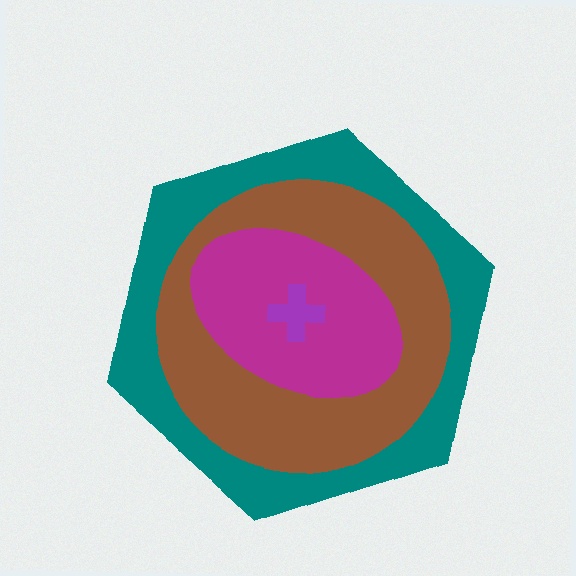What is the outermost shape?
The teal hexagon.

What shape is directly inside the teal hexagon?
The brown circle.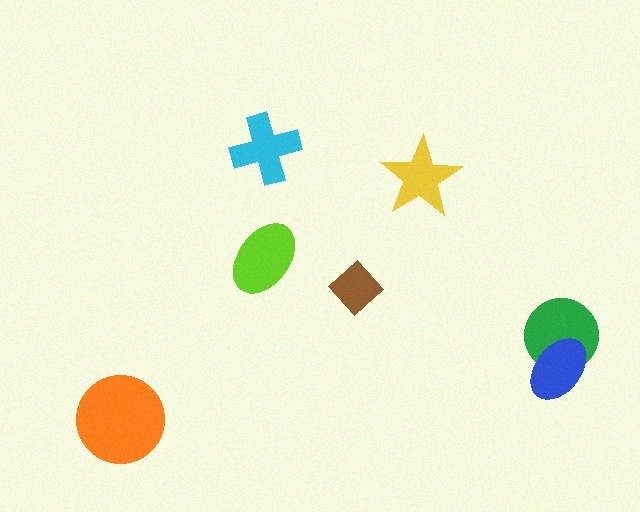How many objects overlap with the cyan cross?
0 objects overlap with the cyan cross.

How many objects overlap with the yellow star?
0 objects overlap with the yellow star.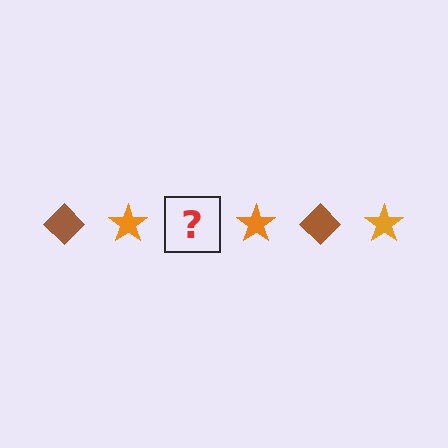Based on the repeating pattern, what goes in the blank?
The blank should be a brown diamond.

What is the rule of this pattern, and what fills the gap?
The rule is that the pattern alternates between brown diamond and orange star. The gap should be filled with a brown diamond.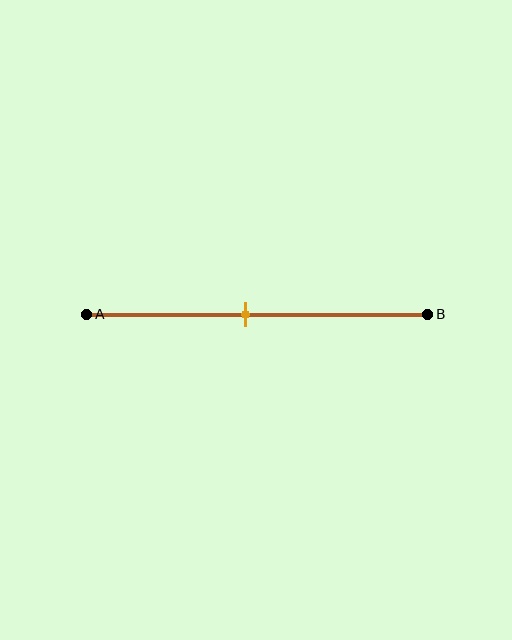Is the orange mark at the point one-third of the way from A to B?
No, the mark is at about 45% from A, not at the 33% one-third point.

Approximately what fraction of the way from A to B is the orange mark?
The orange mark is approximately 45% of the way from A to B.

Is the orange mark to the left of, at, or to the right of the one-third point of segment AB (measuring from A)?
The orange mark is to the right of the one-third point of segment AB.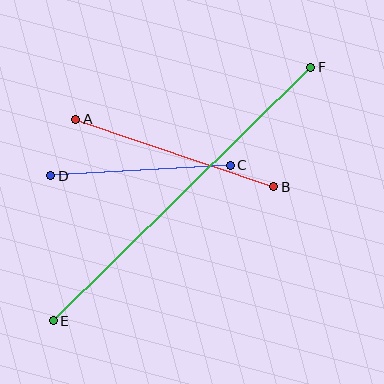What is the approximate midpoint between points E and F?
The midpoint is at approximately (182, 194) pixels.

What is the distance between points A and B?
The distance is approximately 209 pixels.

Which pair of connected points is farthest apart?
Points E and F are farthest apart.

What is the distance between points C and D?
The distance is approximately 180 pixels.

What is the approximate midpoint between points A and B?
The midpoint is at approximately (175, 153) pixels.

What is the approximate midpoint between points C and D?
The midpoint is at approximately (140, 171) pixels.